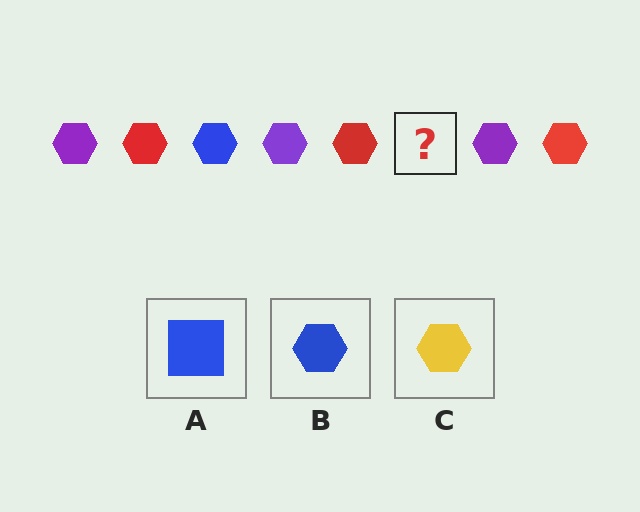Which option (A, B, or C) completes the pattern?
B.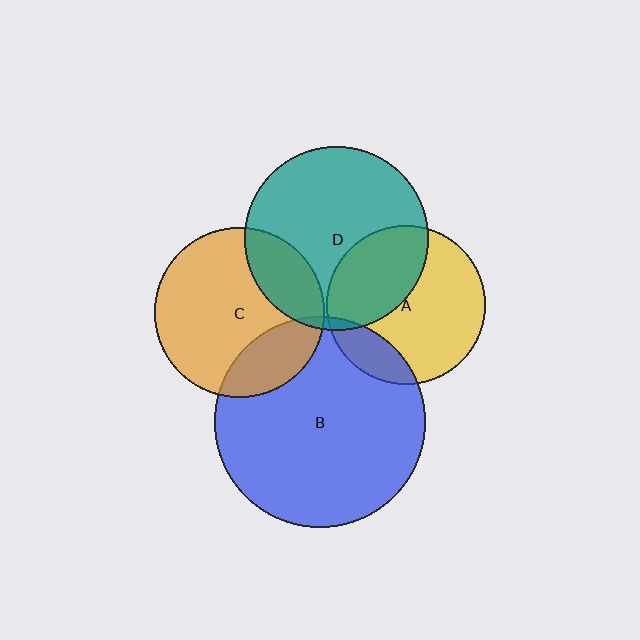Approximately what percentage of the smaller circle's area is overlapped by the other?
Approximately 20%.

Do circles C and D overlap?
Yes.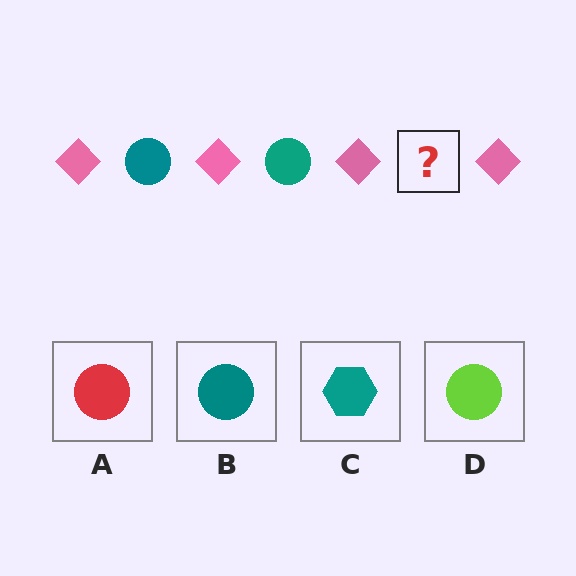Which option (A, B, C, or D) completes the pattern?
B.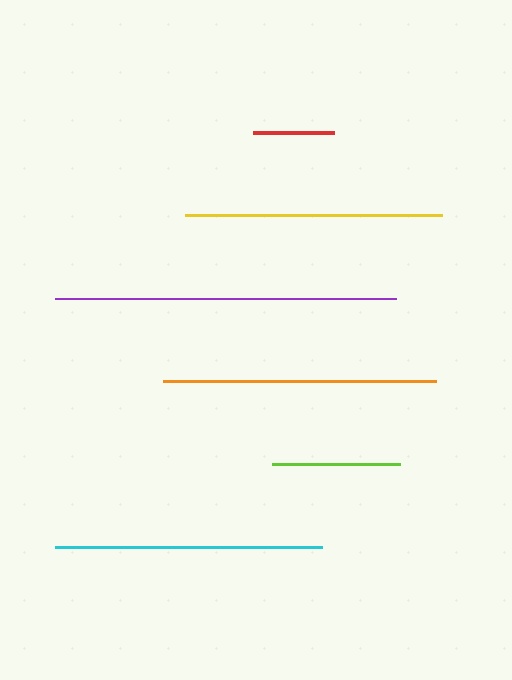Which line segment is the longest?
The purple line is the longest at approximately 341 pixels.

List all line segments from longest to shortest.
From longest to shortest: purple, orange, cyan, yellow, lime, red.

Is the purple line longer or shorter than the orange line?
The purple line is longer than the orange line.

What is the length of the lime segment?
The lime segment is approximately 128 pixels long.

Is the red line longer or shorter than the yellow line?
The yellow line is longer than the red line.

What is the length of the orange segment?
The orange segment is approximately 273 pixels long.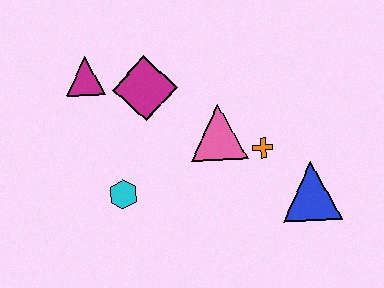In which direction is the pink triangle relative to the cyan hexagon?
The pink triangle is to the right of the cyan hexagon.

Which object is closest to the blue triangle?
The orange cross is closest to the blue triangle.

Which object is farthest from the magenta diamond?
The blue triangle is farthest from the magenta diamond.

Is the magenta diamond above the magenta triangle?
No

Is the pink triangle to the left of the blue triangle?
Yes